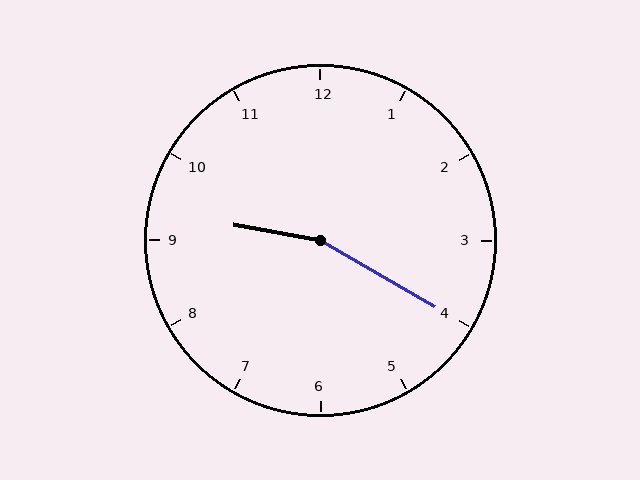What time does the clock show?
9:20.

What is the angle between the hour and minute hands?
Approximately 160 degrees.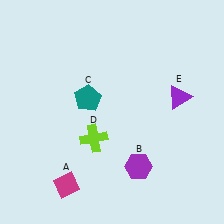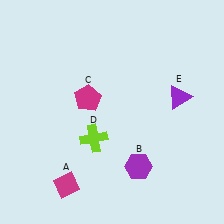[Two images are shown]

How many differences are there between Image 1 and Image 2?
There is 1 difference between the two images.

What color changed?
The pentagon (C) changed from teal in Image 1 to magenta in Image 2.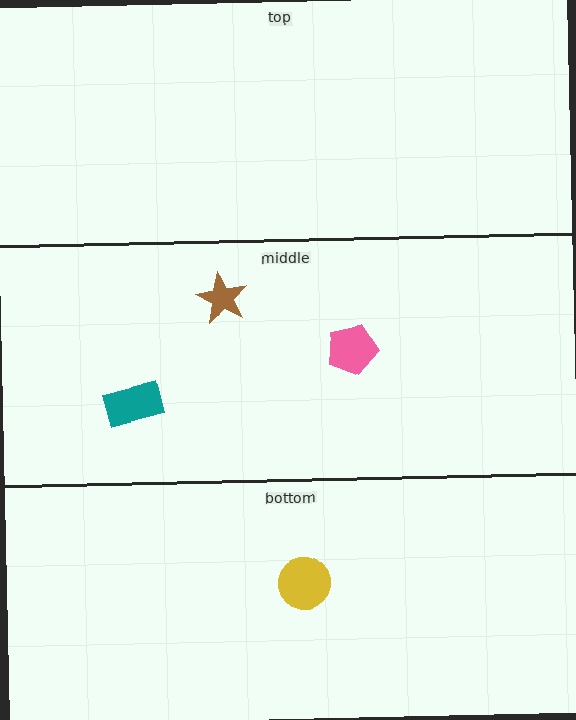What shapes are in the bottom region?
The yellow circle.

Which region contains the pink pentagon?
The middle region.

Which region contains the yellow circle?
The bottom region.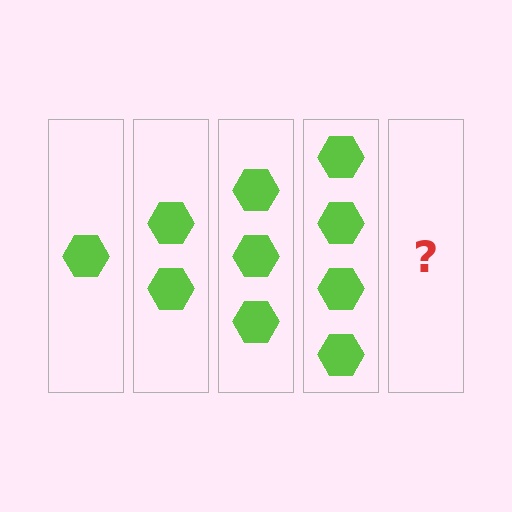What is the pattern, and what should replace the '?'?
The pattern is that each step adds one more hexagon. The '?' should be 5 hexagons.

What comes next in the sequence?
The next element should be 5 hexagons.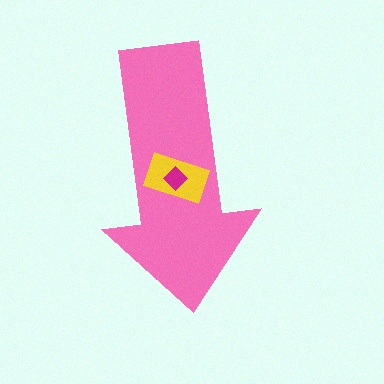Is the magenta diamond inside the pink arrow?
Yes.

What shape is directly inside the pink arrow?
The yellow rectangle.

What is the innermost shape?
The magenta diamond.